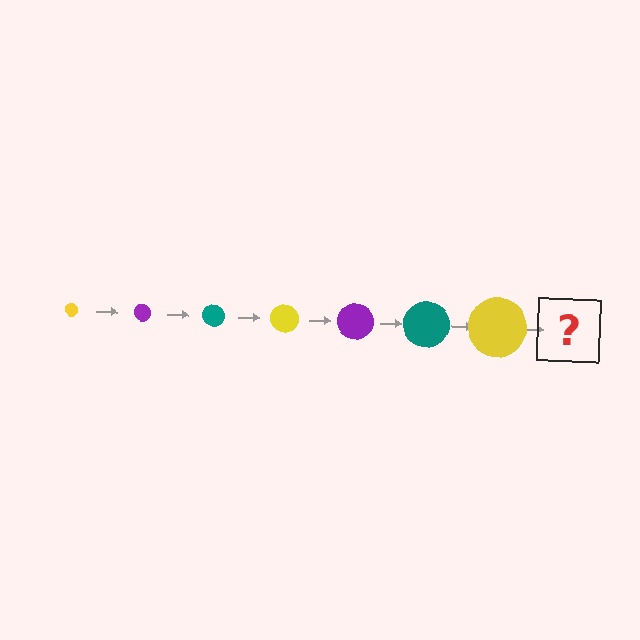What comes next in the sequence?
The next element should be a purple circle, larger than the previous one.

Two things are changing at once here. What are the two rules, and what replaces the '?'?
The two rules are that the circle grows larger each step and the color cycles through yellow, purple, and teal. The '?' should be a purple circle, larger than the previous one.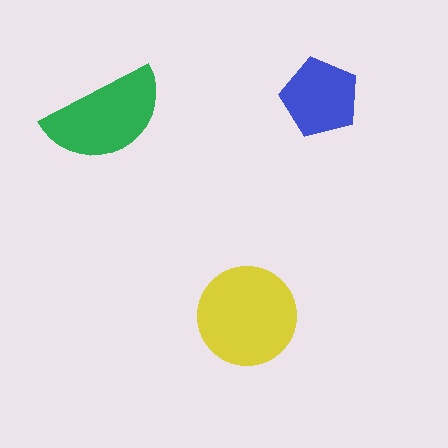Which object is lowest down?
The yellow circle is bottommost.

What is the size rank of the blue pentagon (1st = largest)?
3rd.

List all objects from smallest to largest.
The blue pentagon, the green semicircle, the yellow circle.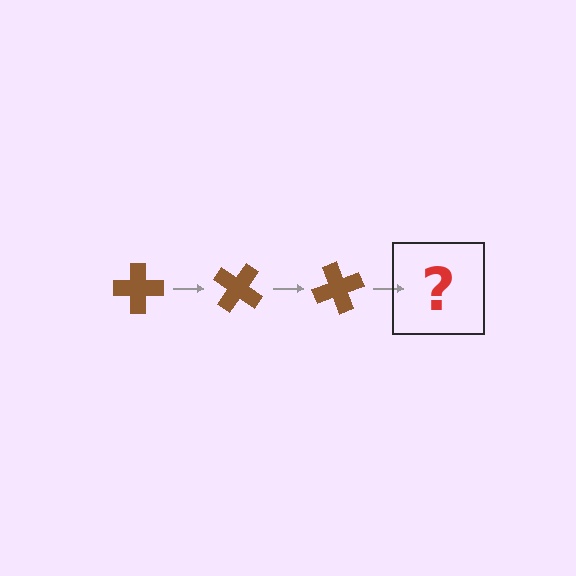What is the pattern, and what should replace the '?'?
The pattern is that the cross rotates 35 degrees each step. The '?' should be a brown cross rotated 105 degrees.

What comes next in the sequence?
The next element should be a brown cross rotated 105 degrees.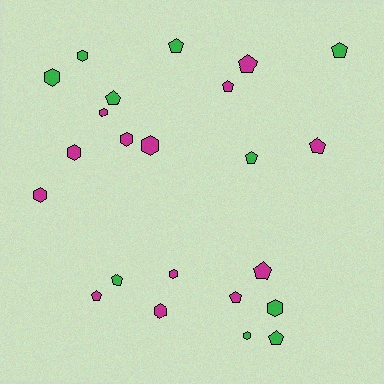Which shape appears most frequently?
Pentagon, with 12 objects.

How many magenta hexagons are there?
There are 7 magenta hexagons.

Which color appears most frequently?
Magenta, with 13 objects.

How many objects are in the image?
There are 23 objects.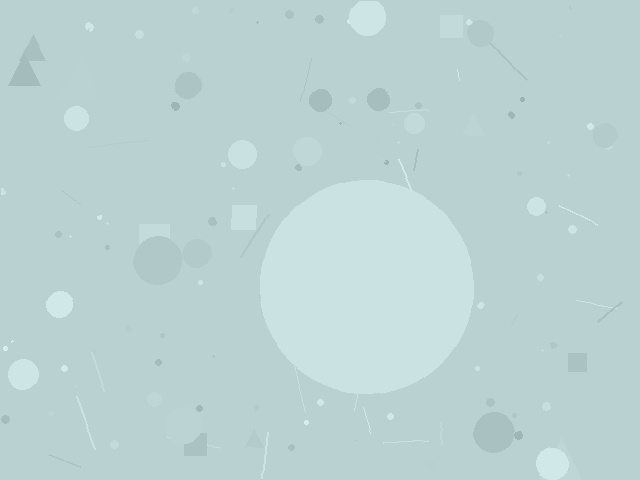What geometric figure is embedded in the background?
A circle is embedded in the background.